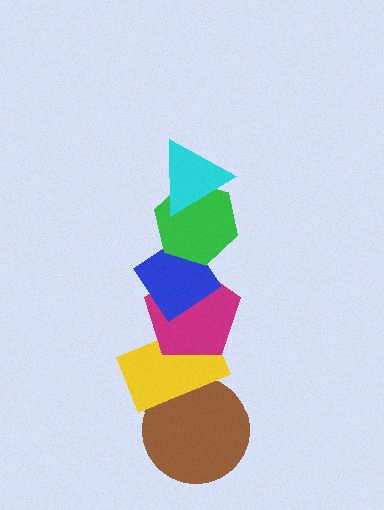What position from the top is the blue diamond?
The blue diamond is 3rd from the top.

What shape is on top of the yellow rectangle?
The magenta pentagon is on top of the yellow rectangle.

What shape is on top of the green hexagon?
The cyan triangle is on top of the green hexagon.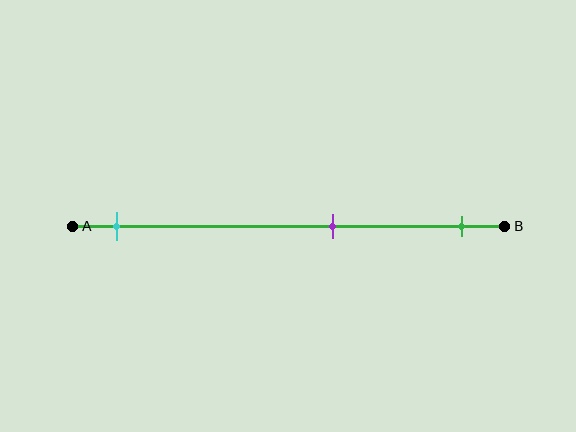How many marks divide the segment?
There are 3 marks dividing the segment.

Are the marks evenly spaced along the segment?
No, the marks are not evenly spaced.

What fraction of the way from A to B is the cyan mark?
The cyan mark is approximately 10% (0.1) of the way from A to B.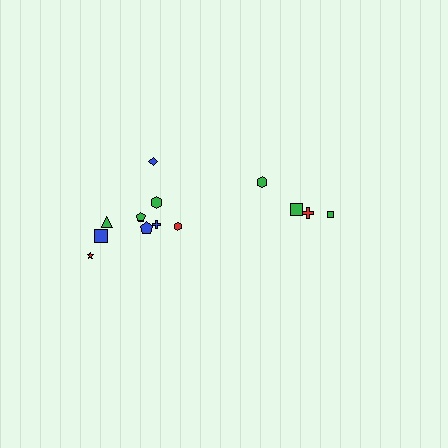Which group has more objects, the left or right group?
The left group.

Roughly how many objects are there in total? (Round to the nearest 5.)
Roughly 15 objects in total.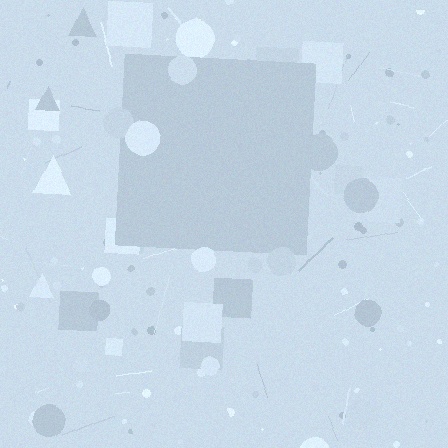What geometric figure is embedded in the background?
A square is embedded in the background.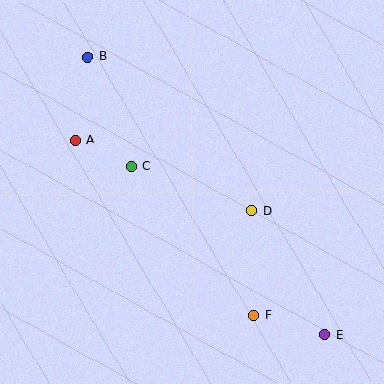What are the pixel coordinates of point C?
Point C is at (131, 166).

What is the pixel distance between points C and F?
The distance between C and F is 193 pixels.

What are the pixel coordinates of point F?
Point F is at (253, 315).